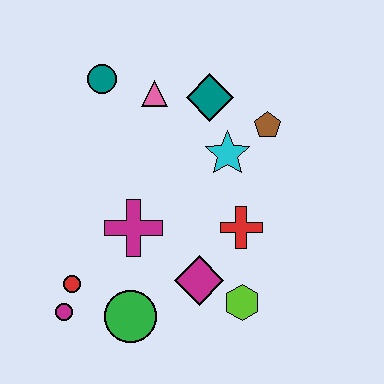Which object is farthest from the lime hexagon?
The teal circle is farthest from the lime hexagon.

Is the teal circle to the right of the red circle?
Yes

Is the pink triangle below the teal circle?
Yes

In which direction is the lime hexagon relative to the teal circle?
The lime hexagon is below the teal circle.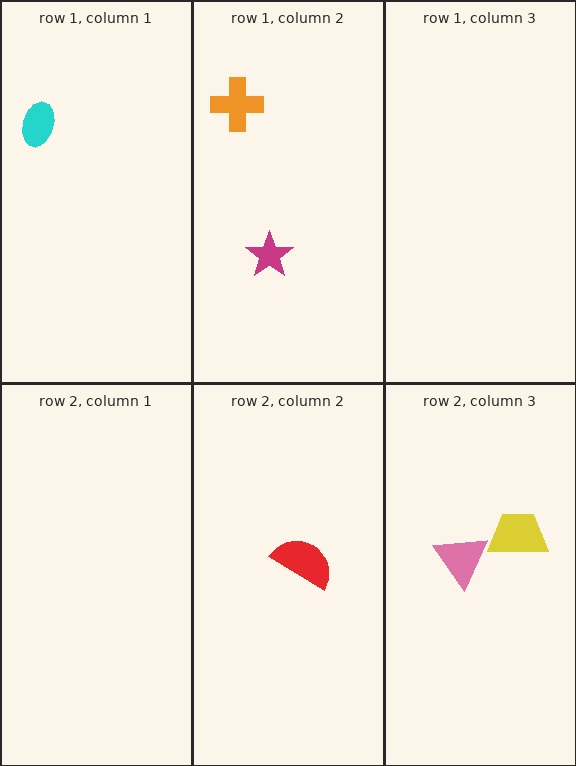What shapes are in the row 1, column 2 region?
The magenta star, the orange cross.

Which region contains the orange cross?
The row 1, column 2 region.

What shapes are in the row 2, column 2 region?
The red semicircle.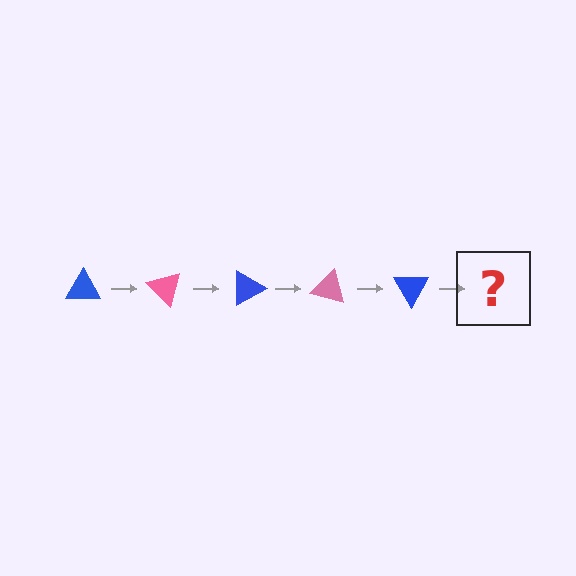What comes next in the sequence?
The next element should be a pink triangle, rotated 225 degrees from the start.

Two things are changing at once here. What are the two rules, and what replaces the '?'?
The two rules are that it rotates 45 degrees each step and the color cycles through blue and pink. The '?' should be a pink triangle, rotated 225 degrees from the start.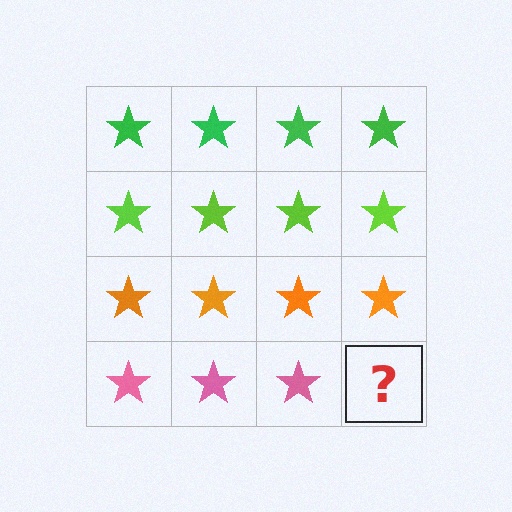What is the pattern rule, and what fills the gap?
The rule is that each row has a consistent color. The gap should be filled with a pink star.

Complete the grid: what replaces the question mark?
The question mark should be replaced with a pink star.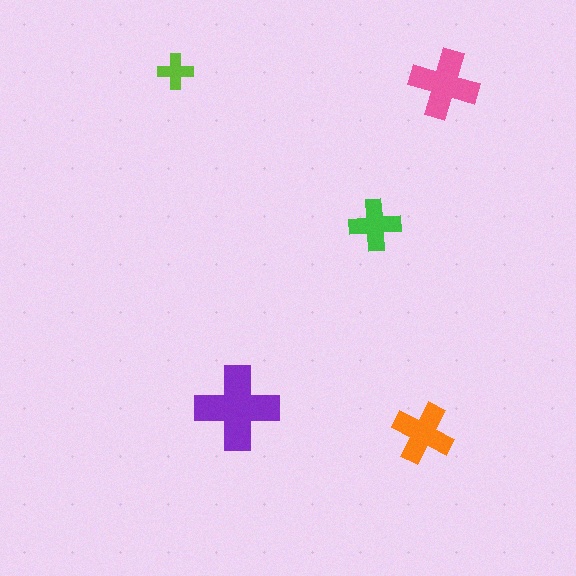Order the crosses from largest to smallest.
the purple one, the pink one, the orange one, the green one, the lime one.